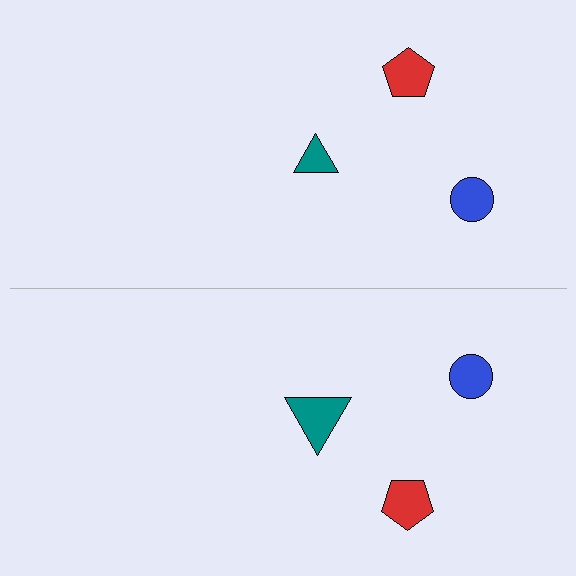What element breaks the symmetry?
The teal triangle on the bottom side has a different size than its mirror counterpart.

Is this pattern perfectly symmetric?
No, the pattern is not perfectly symmetric. The teal triangle on the bottom side has a different size than its mirror counterpart.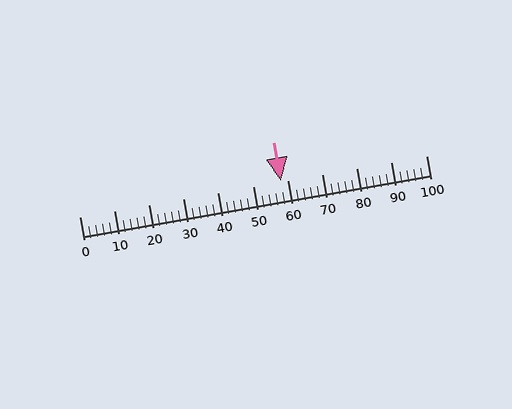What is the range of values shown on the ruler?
The ruler shows values from 0 to 100.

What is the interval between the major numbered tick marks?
The major tick marks are spaced 10 units apart.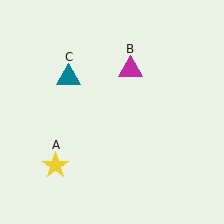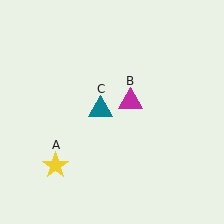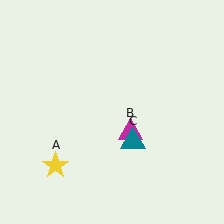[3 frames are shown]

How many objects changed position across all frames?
2 objects changed position: magenta triangle (object B), teal triangle (object C).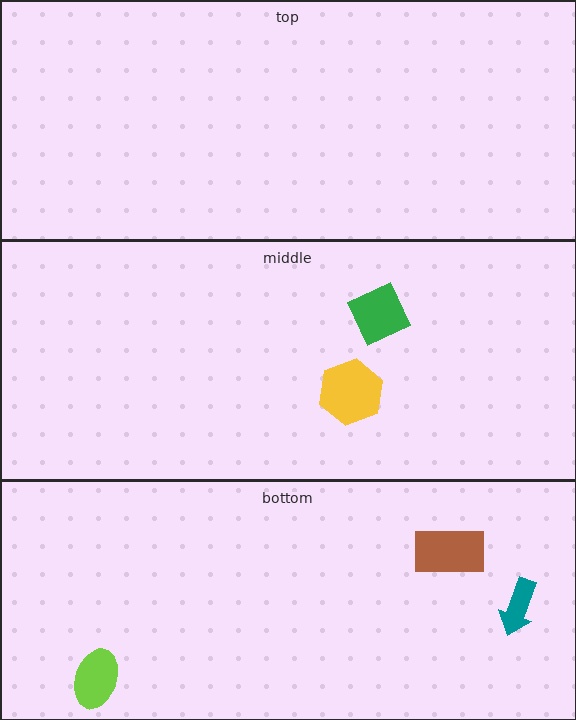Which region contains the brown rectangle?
The bottom region.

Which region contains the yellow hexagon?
The middle region.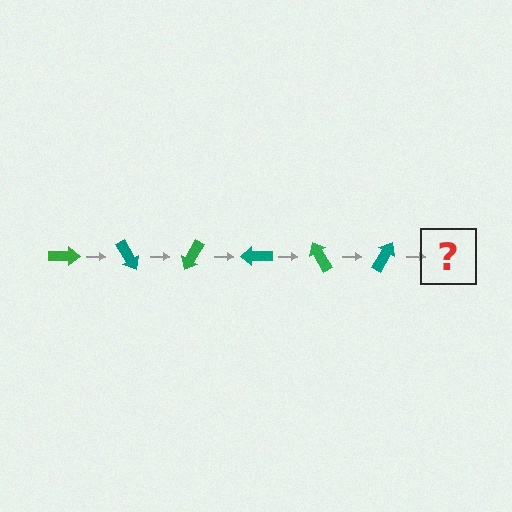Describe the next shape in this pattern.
It should be a green arrow, rotated 360 degrees from the start.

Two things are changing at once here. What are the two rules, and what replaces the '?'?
The two rules are that it rotates 60 degrees each step and the color cycles through green and teal. The '?' should be a green arrow, rotated 360 degrees from the start.